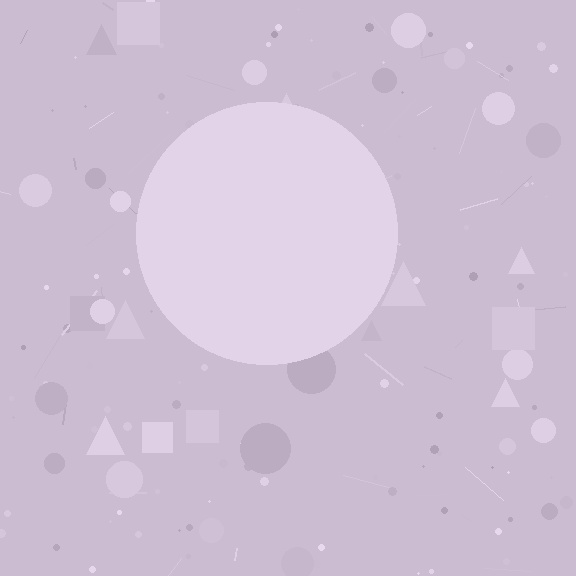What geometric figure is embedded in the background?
A circle is embedded in the background.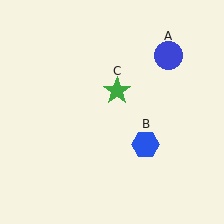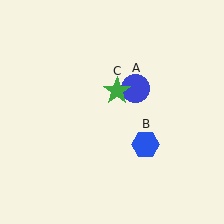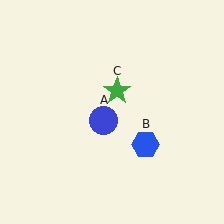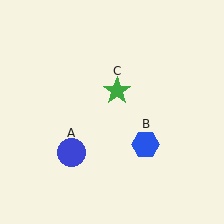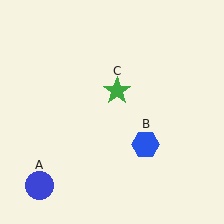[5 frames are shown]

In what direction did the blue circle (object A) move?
The blue circle (object A) moved down and to the left.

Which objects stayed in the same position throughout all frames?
Blue hexagon (object B) and green star (object C) remained stationary.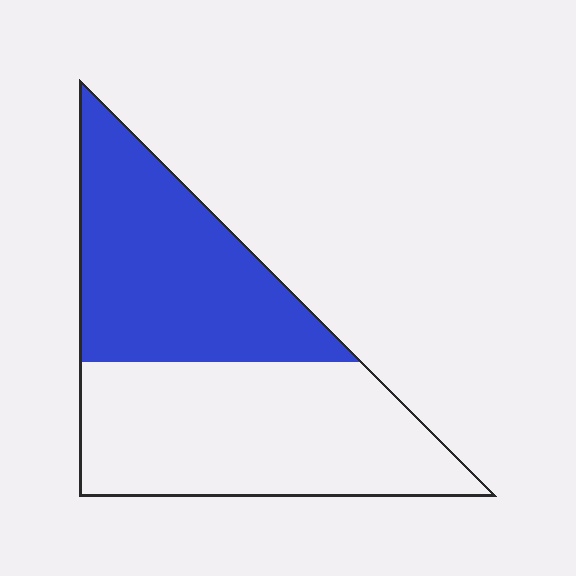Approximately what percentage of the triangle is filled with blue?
Approximately 45%.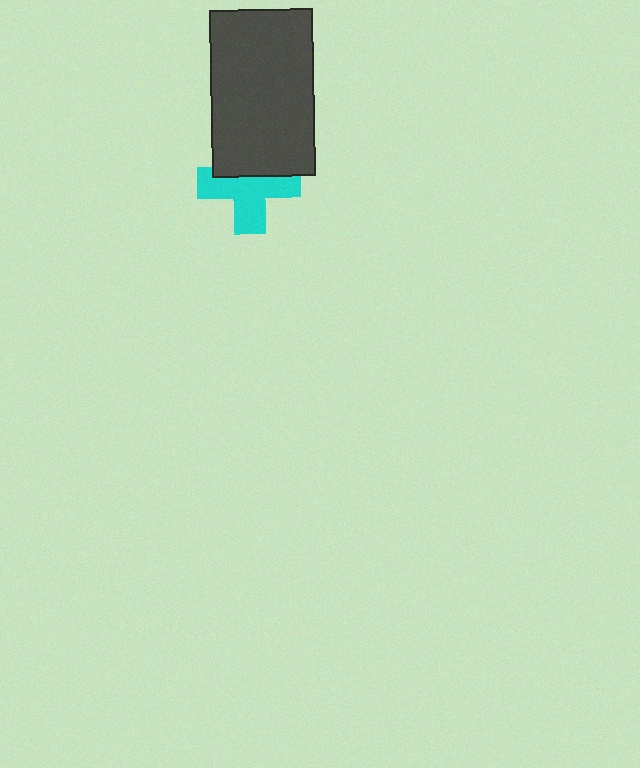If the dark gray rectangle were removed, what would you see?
You would see the complete cyan cross.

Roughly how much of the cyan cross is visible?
About half of it is visible (roughly 64%).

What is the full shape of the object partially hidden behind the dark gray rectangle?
The partially hidden object is a cyan cross.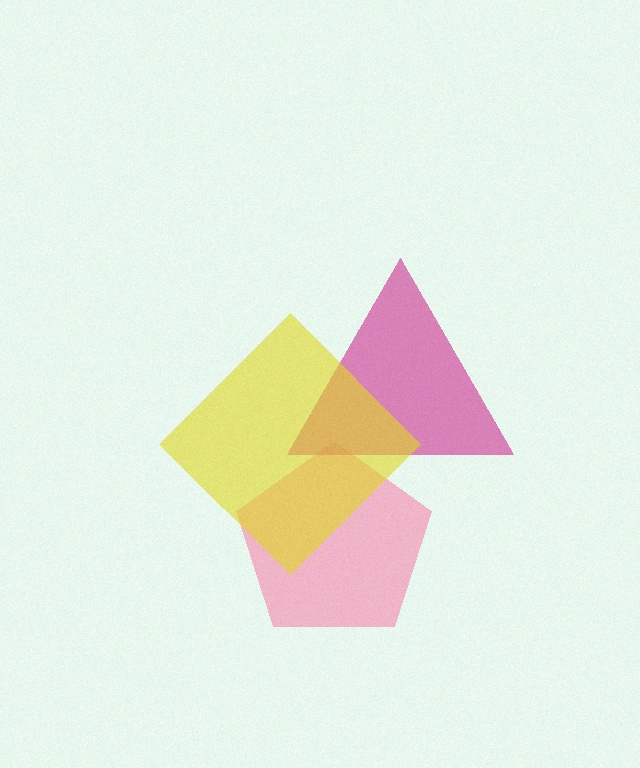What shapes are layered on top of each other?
The layered shapes are: a pink pentagon, a magenta triangle, a yellow diamond.